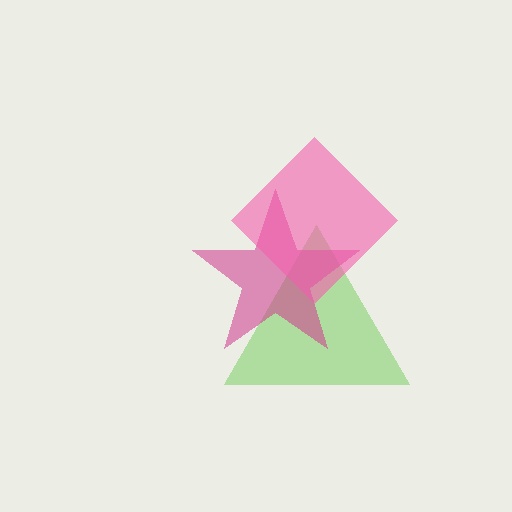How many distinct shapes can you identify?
There are 3 distinct shapes: a lime triangle, a magenta star, a pink diamond.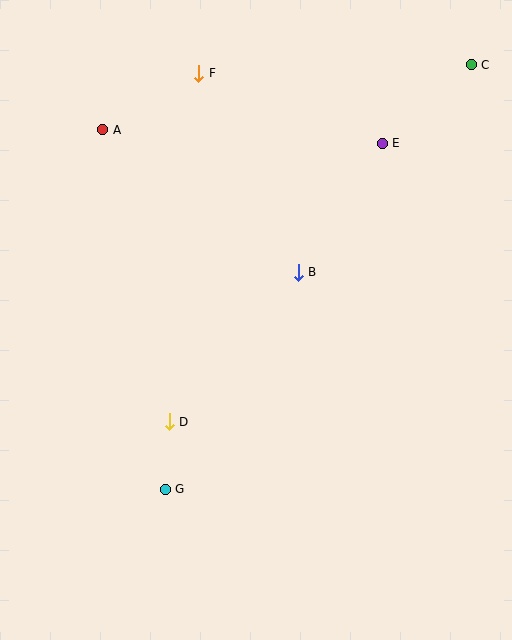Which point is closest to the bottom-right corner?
Point G is closest to the bottom-right corner.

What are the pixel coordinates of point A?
Point A is at (103, 130).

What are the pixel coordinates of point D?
Point D is at (169, 422).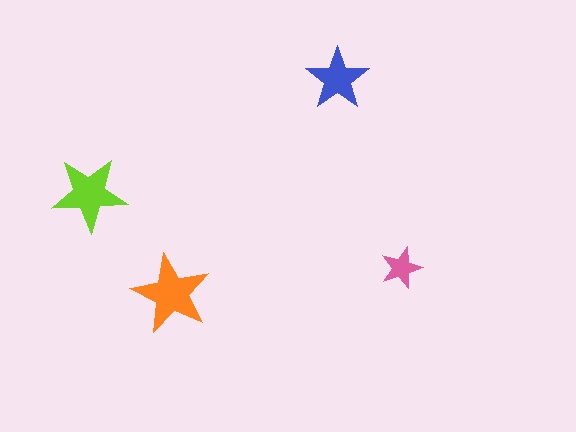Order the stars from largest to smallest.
the orange one, the lime one, the blue one, the pink one.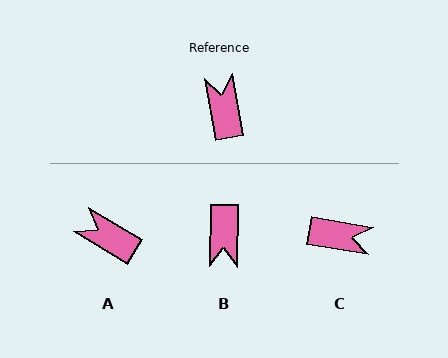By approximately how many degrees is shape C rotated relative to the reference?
Approximately 110 degrees clockwise.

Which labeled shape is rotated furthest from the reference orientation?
B, about 168 degrees away.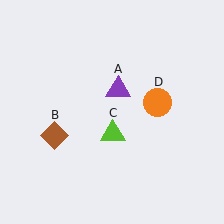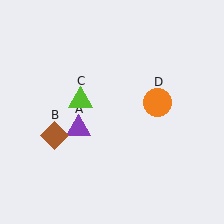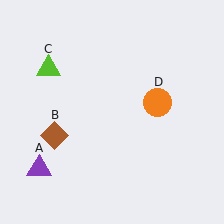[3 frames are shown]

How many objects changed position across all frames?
2 objects changed position: purple triangle (object A), lime triangle (object C).